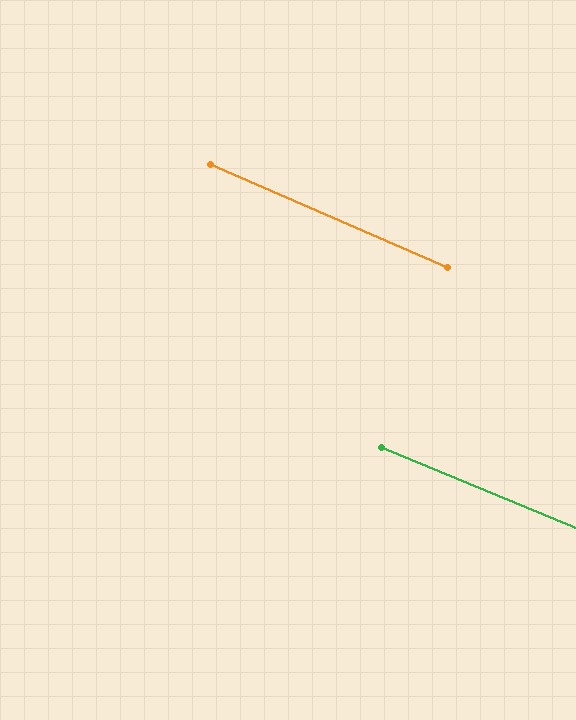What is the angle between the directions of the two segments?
Approximately 1 degree.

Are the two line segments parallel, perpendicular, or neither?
Parallel — their directions differ by only 0.8°.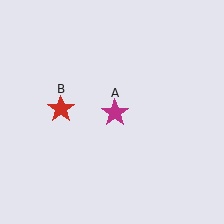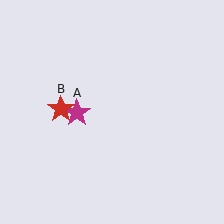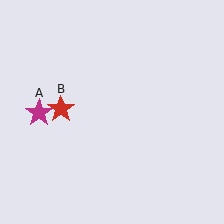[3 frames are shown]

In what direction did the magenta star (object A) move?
The magenta star (object A) moved left.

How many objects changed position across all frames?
1 object changed position: magenta star (object A).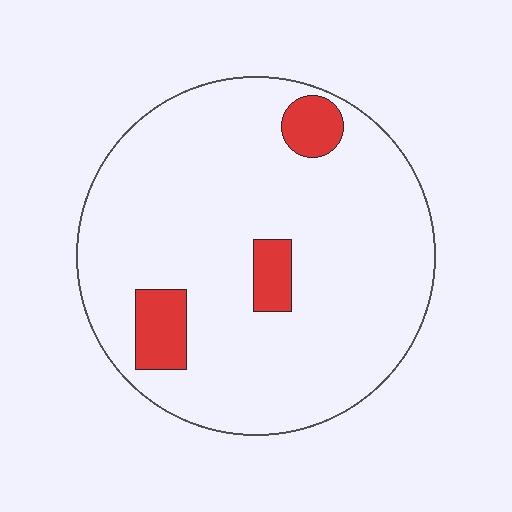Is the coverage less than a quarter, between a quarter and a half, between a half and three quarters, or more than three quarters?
Less than a quarter.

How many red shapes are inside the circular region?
3.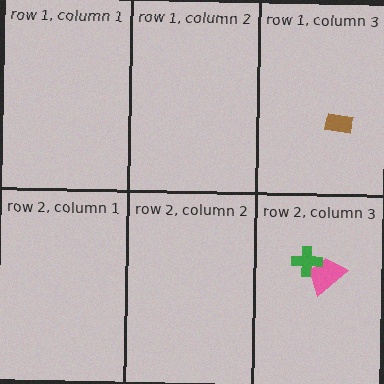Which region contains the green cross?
The row 2, column 3 region.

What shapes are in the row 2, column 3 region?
The pink trapezoid, the green cross.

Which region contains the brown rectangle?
The row 1, column 3 region.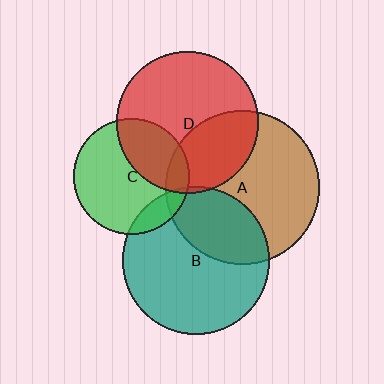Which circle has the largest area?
Circle A (brown).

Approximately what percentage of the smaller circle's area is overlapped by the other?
Approximately 35%.